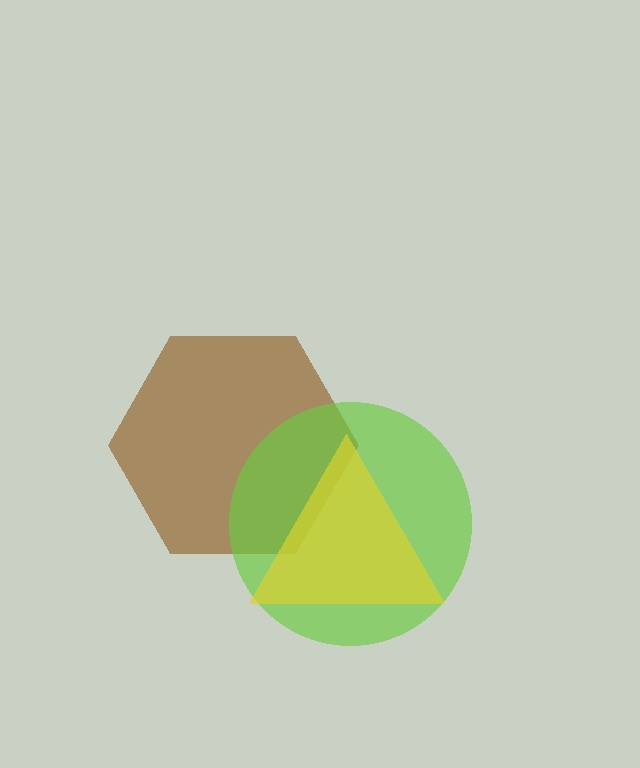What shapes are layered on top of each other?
The layered shapes are: a brown hexagon, a lime circle, a yellow triangle.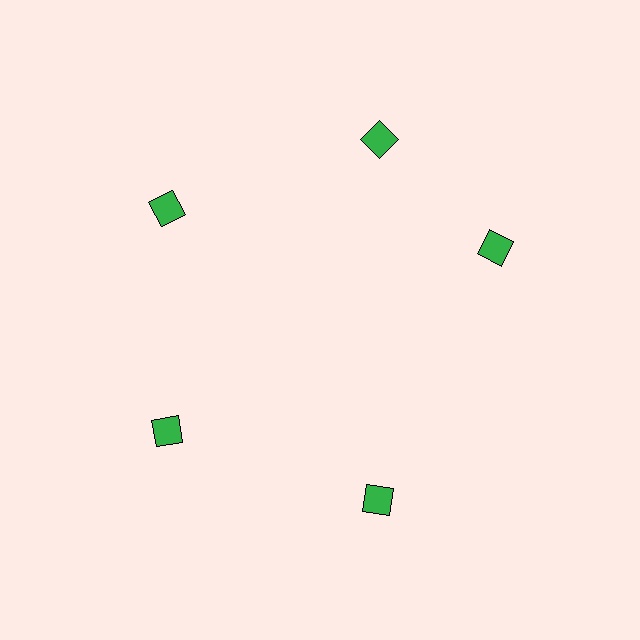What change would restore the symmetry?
The symmetry would be restored by rotating it back into even spacing with its neighbors so that all 5 diamonds sit at equal angles and equal distance from the center.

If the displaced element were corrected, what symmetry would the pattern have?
It would have 5-fold rotational symmetry — the pattern would map onto itself every 72 degrees.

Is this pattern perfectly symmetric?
No. The 5 green diamonds are arranged in a ring, but one element near the 3 o'clock position is rotated out of alignment along the ring, breaking the 5-fold rotational symmetry.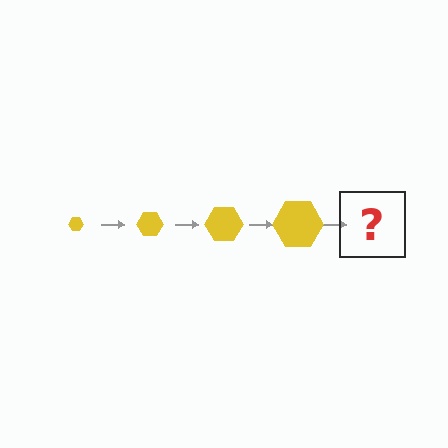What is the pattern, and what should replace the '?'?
The pattern is that the hexagon gets progressively larger each step. The '?' should be a yellow hexagon, larger than the previous one.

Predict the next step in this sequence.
The next step is a yellow hexagon, larger than the previous one.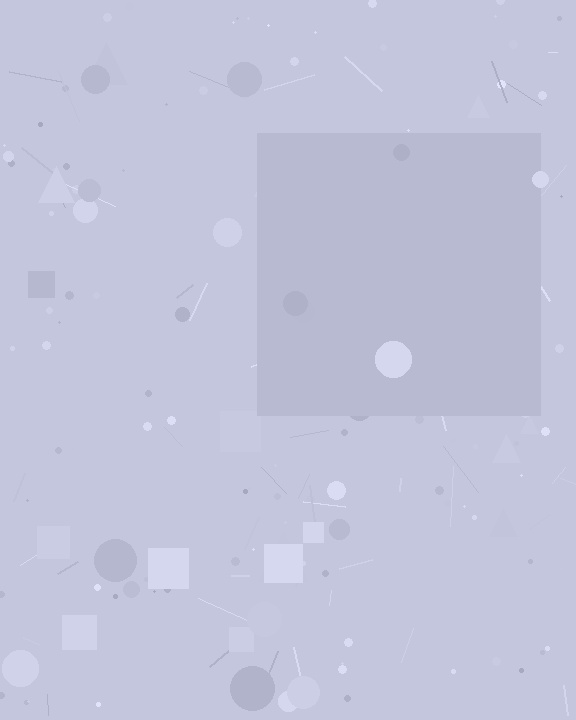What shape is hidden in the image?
A square is hidden in the image.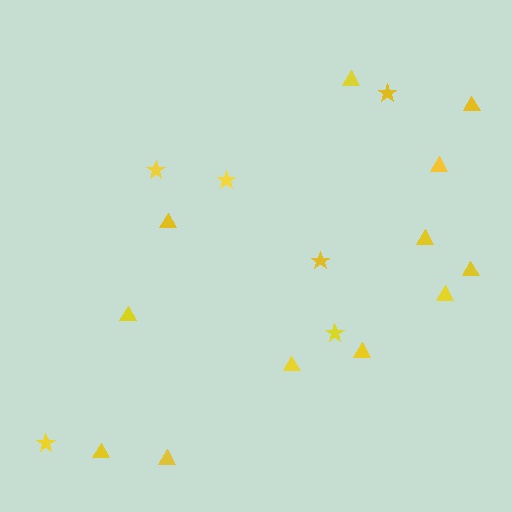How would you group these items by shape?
There are 2 groups: one group of triangles (12) and one group of stars (6).